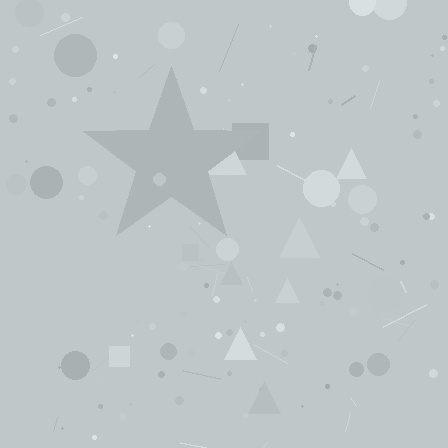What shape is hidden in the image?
A star is hidden in the image.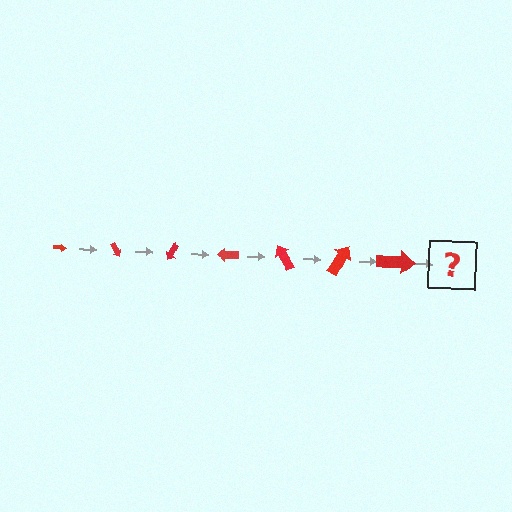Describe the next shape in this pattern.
It should be an arrow, larger than the previous one and rotated 420 degrees from the start.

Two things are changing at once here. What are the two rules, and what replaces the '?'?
The two rules are that the arrow grows larger each step and it rotates 60 degrees each step. The '?' should be an arrow, larger than the previous one and rotated 420 degrees from the start.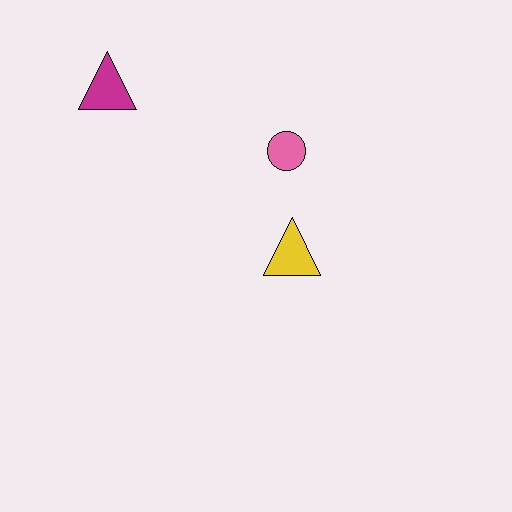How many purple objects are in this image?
There are no purple objects.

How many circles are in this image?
There is 1 circle.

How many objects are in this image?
There are 3 objects.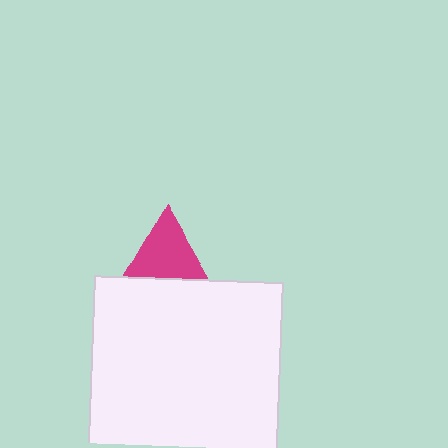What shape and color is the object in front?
The object in front is a white square.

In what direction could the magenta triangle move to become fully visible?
The magenta triangle could move up. That would shift it out from behind the white square entirely.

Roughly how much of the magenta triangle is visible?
A small part of it is visible (roughly 42%).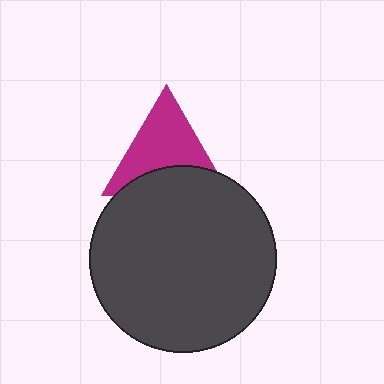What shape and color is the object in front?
The object in front is a dark gray circle.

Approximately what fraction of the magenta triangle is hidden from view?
Roughly 36% of the magenta triangle is hidden behind the dark gray circle.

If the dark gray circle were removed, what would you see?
You would see the complete magenta triangle.